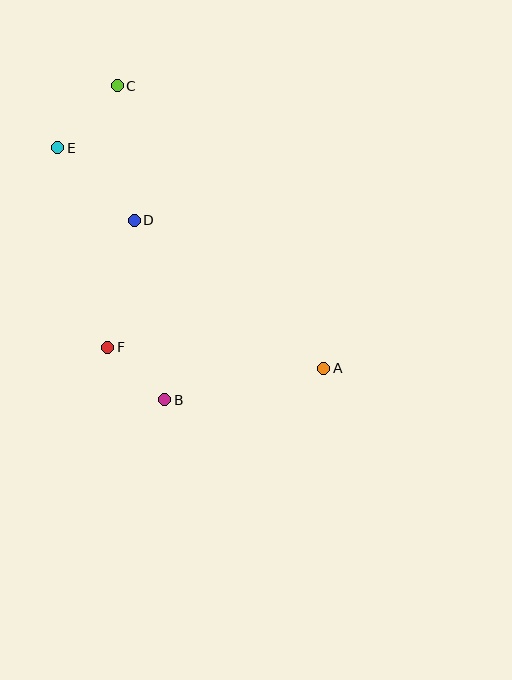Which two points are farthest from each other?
Points A and C are farthest from each other.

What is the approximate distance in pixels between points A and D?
The distance between A and D is approximately 241 pixels.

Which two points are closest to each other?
Points B and F are closest to each other.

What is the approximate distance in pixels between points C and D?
The distance between C and D is approximately 136 pixels.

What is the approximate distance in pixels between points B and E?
The distance between B and E is approximately 274 pixels.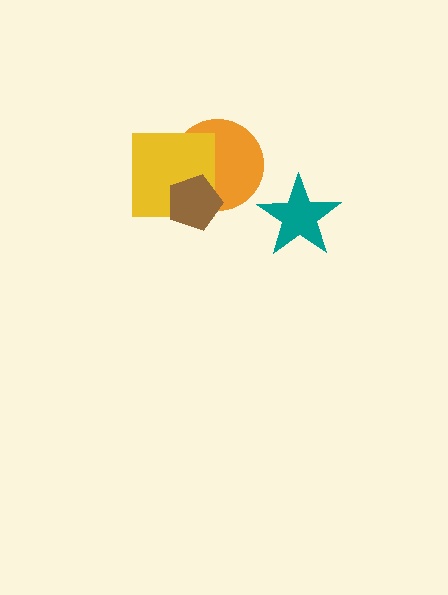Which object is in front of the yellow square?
The brown pentagon is in front of the yellow square.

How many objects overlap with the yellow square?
2 objects overlap with the yellow square.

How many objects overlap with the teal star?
0 objects overlap with the teal star.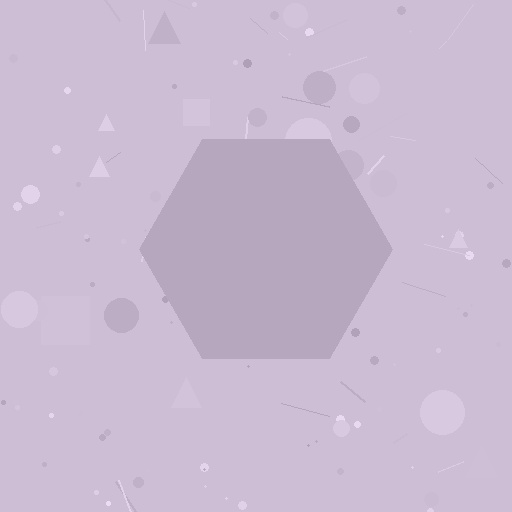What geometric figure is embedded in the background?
A hexagon is embedded in the background.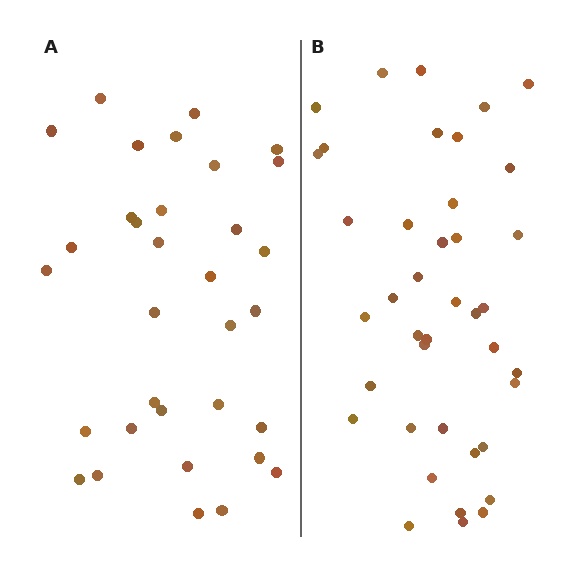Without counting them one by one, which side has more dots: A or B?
Region B (the right region) has more dots.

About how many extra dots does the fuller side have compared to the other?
Region B has roughly 8 or so more dots than region A.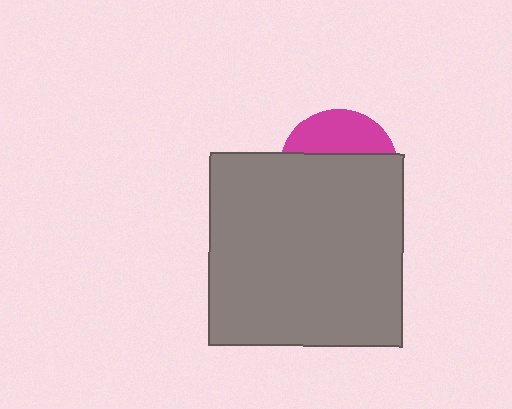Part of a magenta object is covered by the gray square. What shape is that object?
It is a circle.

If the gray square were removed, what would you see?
You would see the complete magenta circle.